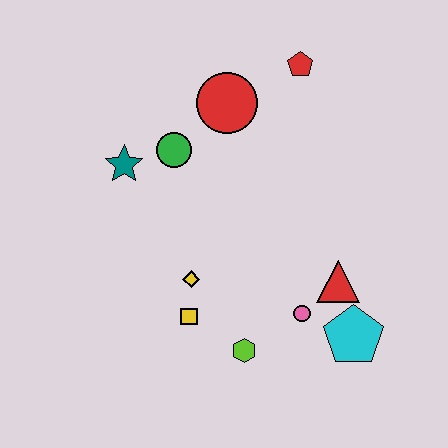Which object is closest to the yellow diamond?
The yellow square is closest to the yellow diamond.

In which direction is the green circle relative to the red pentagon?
The green circle is to the left of the red pentagon.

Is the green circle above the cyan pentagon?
Yes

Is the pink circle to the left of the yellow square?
No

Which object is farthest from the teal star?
The cyan pentagon is farthest from the teal star.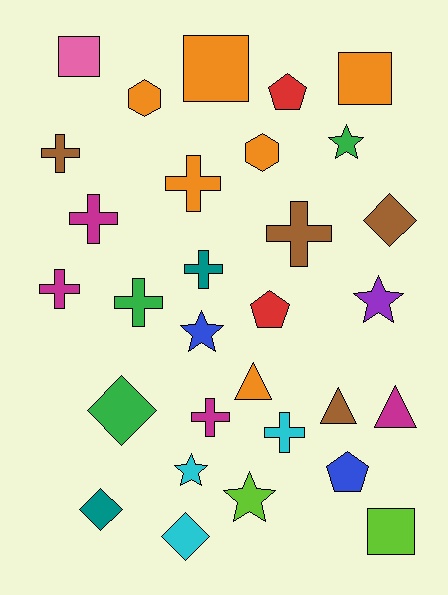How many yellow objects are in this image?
There are no yellow objects.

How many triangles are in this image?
There are 3 triangles.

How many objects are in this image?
There are 30 objects.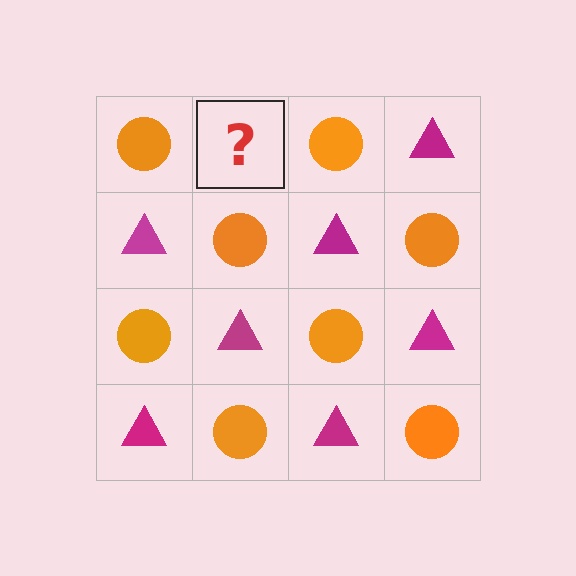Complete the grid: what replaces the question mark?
The question mark should be replaced with a magenta triangle.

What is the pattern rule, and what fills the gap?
The rule is that it alternates orange circle and magenta triangle in a checkerboard pattern. The gap should be filled with a magenta triangle.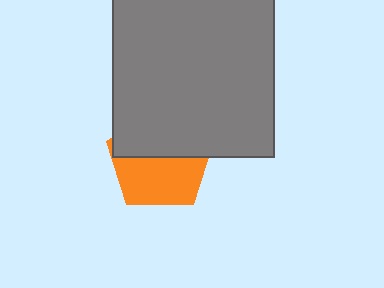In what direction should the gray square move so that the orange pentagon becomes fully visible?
The gray square should move up. That is the shortest direction to clear the overlap and leave the orange pentagon fully visible.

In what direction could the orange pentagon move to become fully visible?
The orange pentagon could move down. That would shift it out from behind the gray square entirely.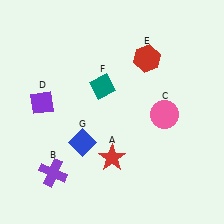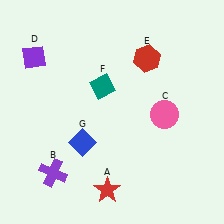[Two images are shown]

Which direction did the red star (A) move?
The red star (A) moved down.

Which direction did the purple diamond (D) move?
The purple diamond (D) moved up.